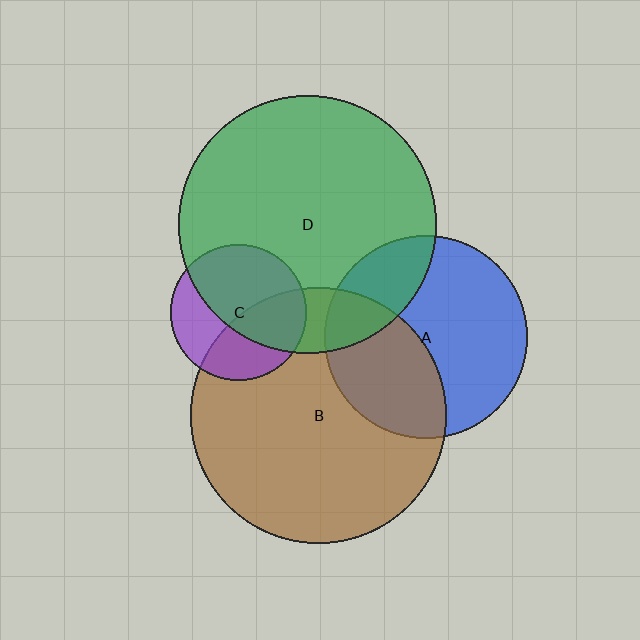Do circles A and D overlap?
Yes.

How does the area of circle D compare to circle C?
Approximately 3.6 times.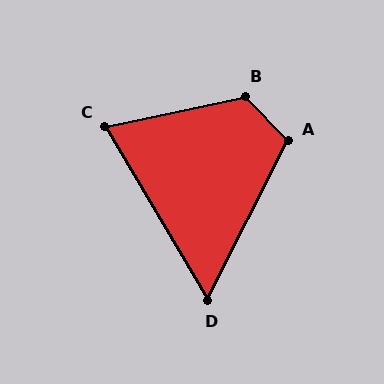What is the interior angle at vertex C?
Approximately 71 degrees (acute).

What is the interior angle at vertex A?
Approximately 109 degrees (obtuse).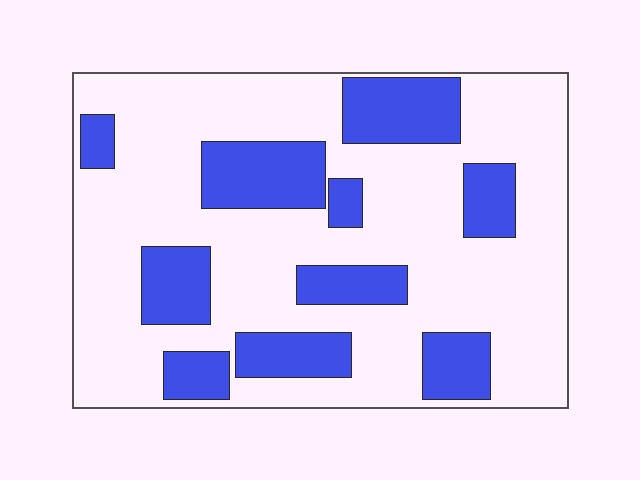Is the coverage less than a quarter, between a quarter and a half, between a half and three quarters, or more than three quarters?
Between a quarter and a half.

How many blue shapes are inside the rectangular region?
10.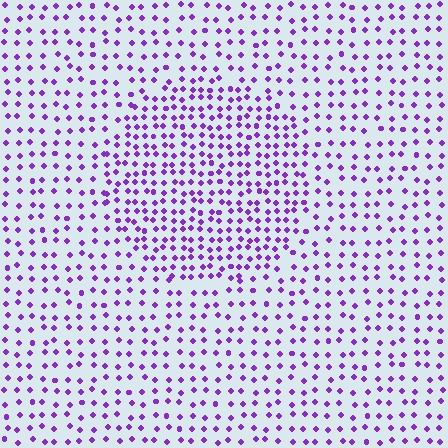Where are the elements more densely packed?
The elements are more densely packed inside the circle boundary.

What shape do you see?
I see a circle.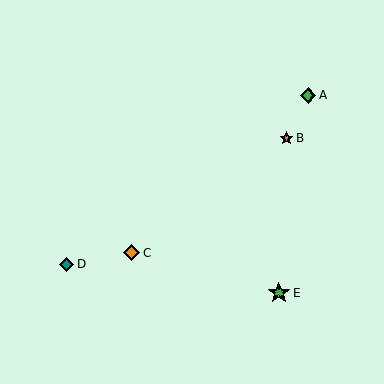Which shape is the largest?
The green star (labeled E) is the largest.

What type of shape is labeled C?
Shape C is an orange diamond.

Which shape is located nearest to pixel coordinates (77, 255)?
The teal diamond (labeled D) at (67, 264) is nearest to that location.